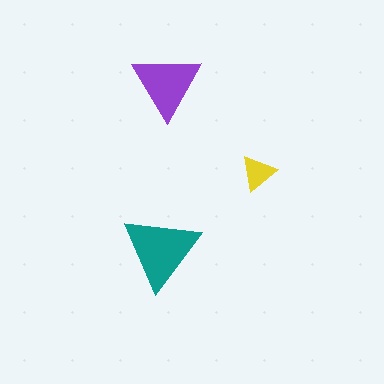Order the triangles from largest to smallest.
the teal one, the purple one, the yellow one.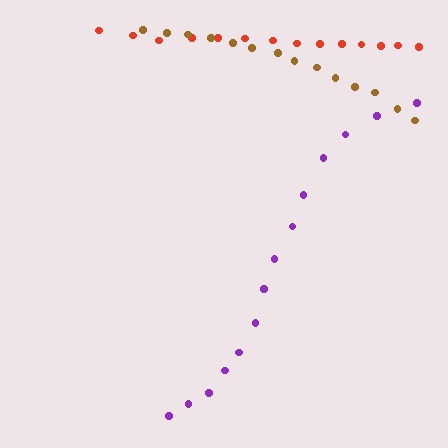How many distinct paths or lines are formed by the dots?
There are 3 distinct paths.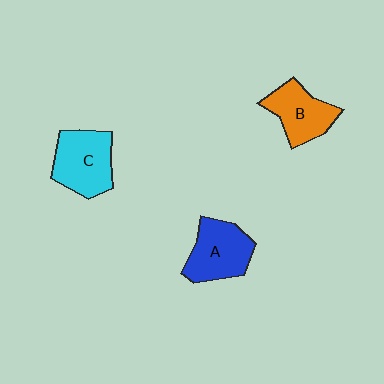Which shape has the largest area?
Shape C (cyan).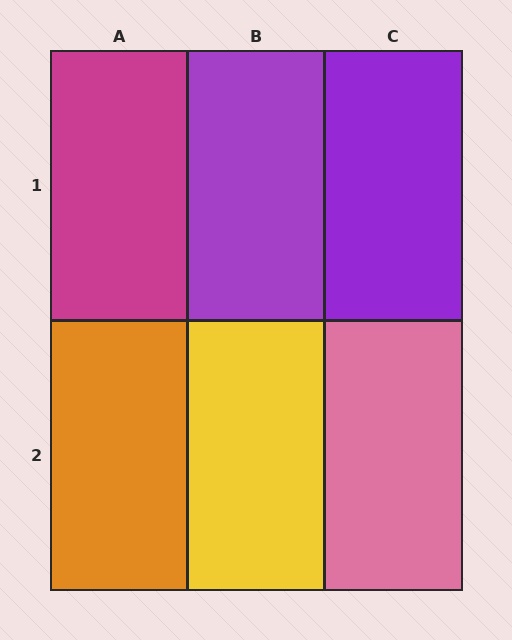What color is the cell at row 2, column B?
Yellow.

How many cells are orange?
1 cell is orange.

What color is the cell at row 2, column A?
Orange.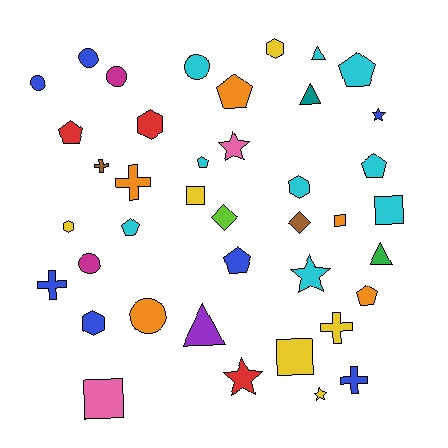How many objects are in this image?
There are 40 objects.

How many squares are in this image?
There are 5 squares.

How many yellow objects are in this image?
There are 6 yellow objects.